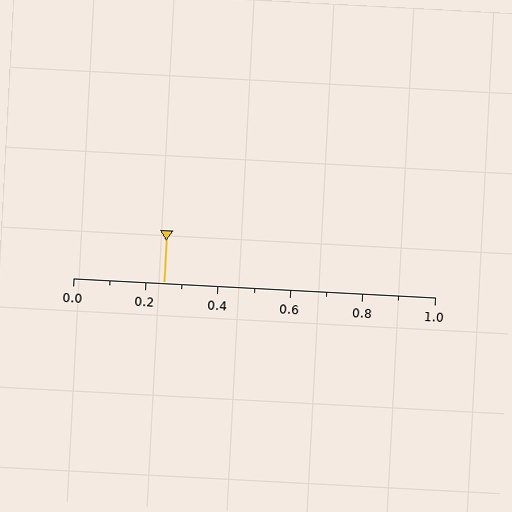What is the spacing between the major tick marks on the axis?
The major ticks are spaced 0.2 apart.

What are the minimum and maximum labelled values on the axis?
The axis runs from 0.0 to 1.0.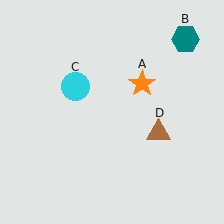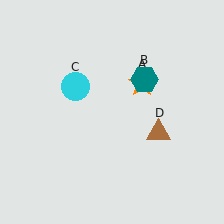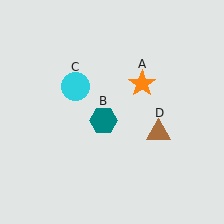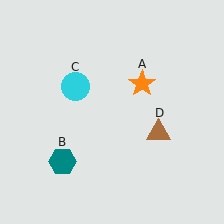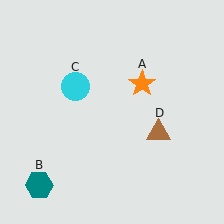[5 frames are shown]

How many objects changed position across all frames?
1 object changed position: teal hexagon (object B).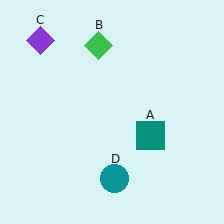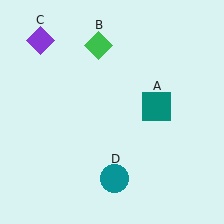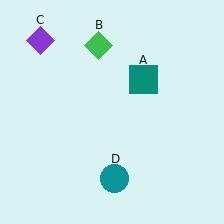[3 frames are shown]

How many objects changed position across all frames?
1 object changed position: teal square (object A).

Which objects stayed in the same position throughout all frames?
Green diamond (object B) and purple diamond (object C) and teal circle (object D) remained stationary.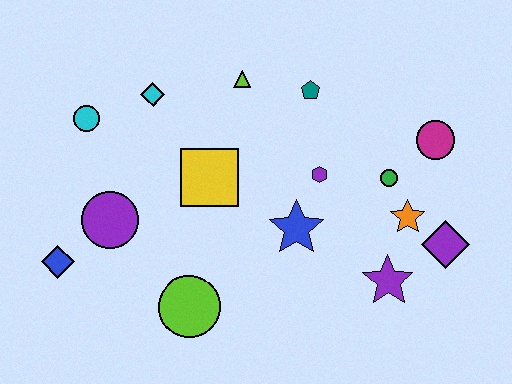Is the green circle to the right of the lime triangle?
Yes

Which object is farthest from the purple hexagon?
The blue diamond is farthest from the purple hexagon.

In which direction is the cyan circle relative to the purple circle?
The cyan circle is above the purple circle.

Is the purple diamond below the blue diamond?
No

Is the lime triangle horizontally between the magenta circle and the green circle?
No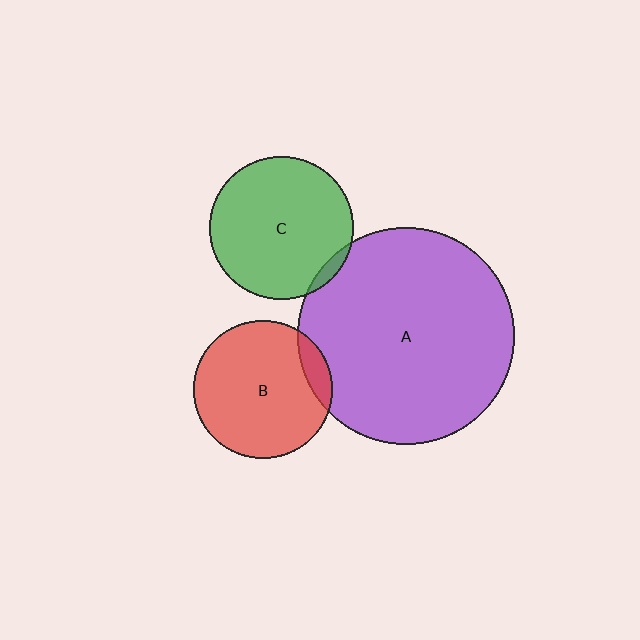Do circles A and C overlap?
Yes.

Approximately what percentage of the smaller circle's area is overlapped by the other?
Approximately 5%.